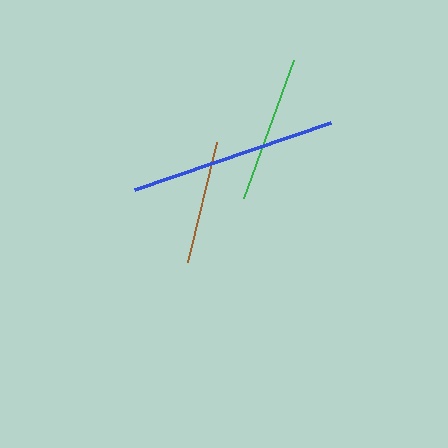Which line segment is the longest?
The blue line is the longest at approximately 206 pixels.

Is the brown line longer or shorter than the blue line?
The blue line is longer than the brown line.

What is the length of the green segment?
The green segment is approximately 147 pixels long.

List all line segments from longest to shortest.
From longest to shortest: blue, green, brown.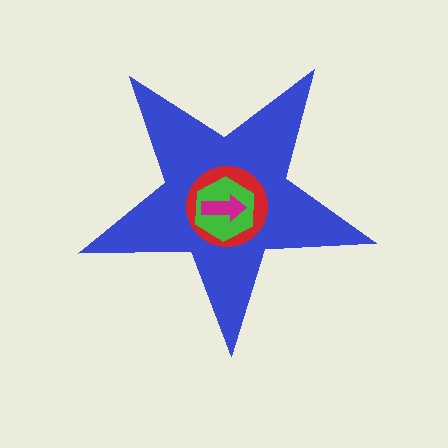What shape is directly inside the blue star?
The red circle.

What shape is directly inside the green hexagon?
The magenta arrow.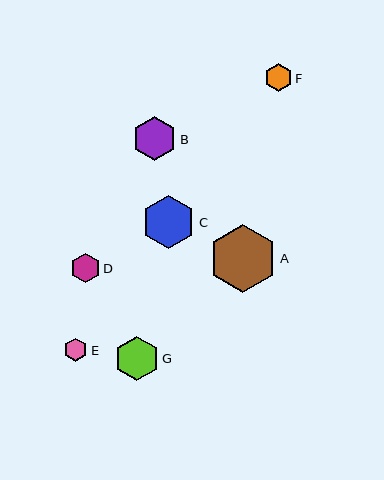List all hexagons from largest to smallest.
From largest to smallest: A, C, G, B, D, F, E.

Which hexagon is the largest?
Hexagon A is the largest with a size of approximately 68 pixels.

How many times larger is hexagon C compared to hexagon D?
Hexagon C is approximately 1.8 times the size of hexagon D.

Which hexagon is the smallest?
Hexagon E is the smallest with a size of approximately 24 pixels.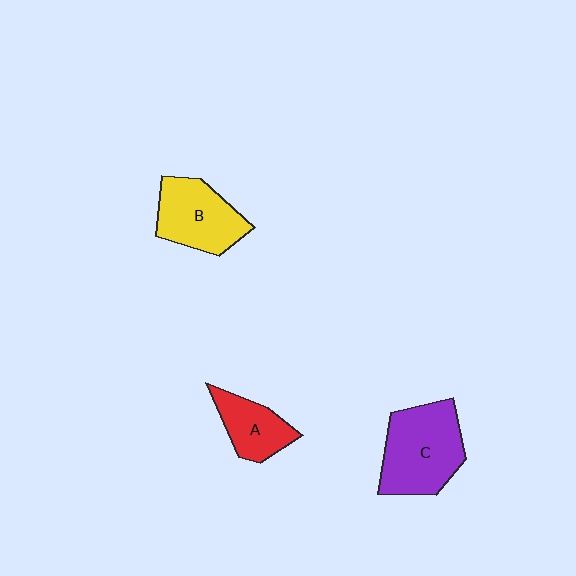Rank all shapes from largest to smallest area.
From largest to smallest: C (purple), B (yellow), A (red).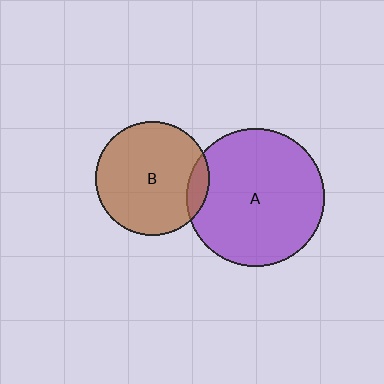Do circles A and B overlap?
Yes.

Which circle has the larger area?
Circle A (purple).